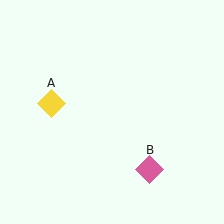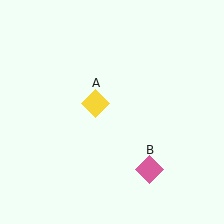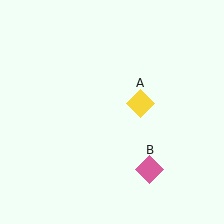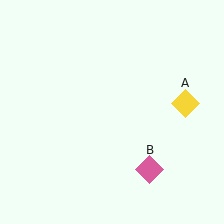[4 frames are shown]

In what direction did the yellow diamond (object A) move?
The yellow diamond (object A) moved right.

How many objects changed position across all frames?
1 object changed position: yellow diamond (object A).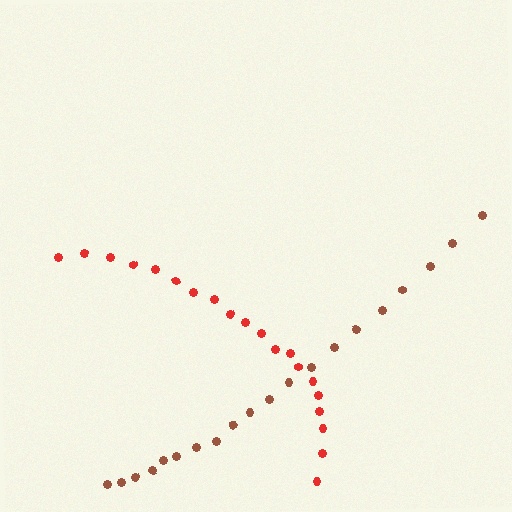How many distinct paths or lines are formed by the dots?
There are 2 distinct paths.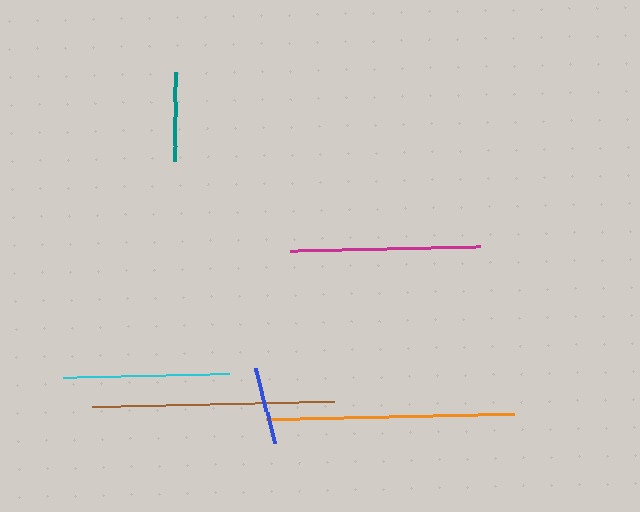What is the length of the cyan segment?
The cyan segment is approximately 166 pixels long.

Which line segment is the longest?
The orange line is the longest at approximately 249 pixels.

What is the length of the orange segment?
The orange segment is approximately 249 pixels long.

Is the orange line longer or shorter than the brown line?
The orange line is longer than the brown line.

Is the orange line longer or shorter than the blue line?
The orange line is longer than the blue line.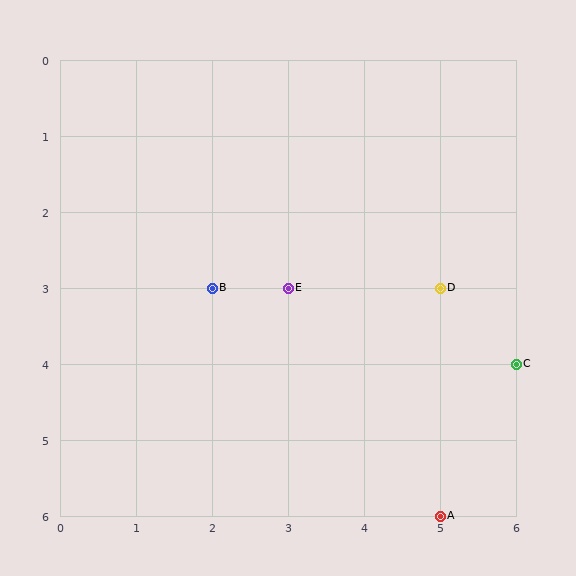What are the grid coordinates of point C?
Point C is at grid coordinates (6, 4).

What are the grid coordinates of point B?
Point B is at grid coordinates (2, 3).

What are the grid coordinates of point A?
Point A is at grid coordinates (5, 6).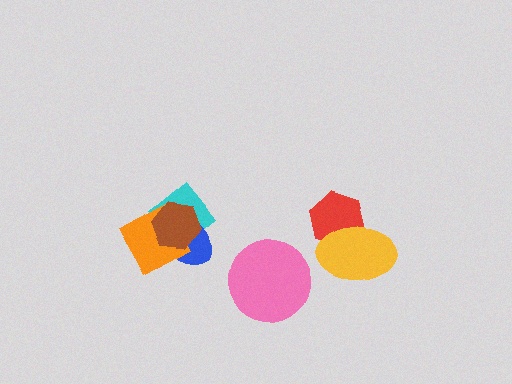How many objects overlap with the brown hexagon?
3 objects overlap with the brown hexagon.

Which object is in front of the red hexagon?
The yellow ellipse is in front of the red hexagon.